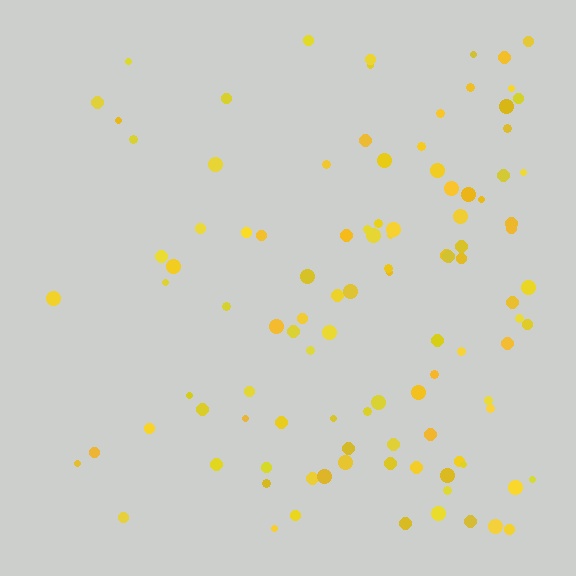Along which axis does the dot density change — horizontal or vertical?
Horizontal.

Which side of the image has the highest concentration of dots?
The right.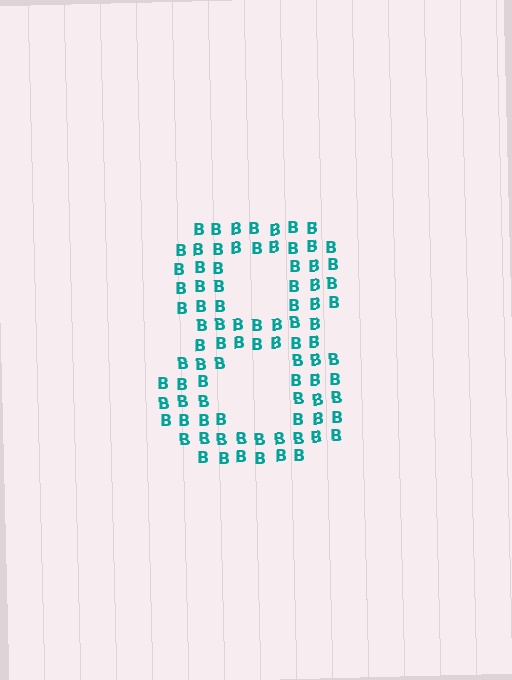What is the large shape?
The large shape is the digit 8.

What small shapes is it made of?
It is made of small letter B's.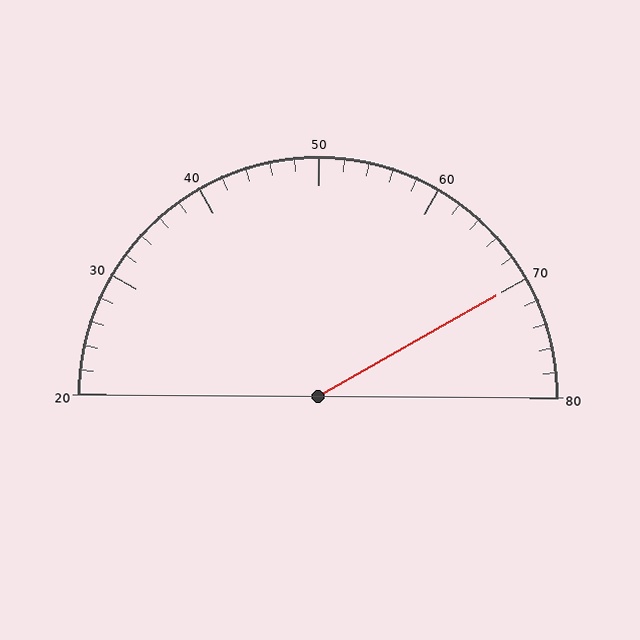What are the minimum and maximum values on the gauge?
The gauge ranges from 20 to 80.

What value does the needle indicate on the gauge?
The needle indicates approximately 70.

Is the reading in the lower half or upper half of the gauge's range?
The reading is in the upper half of the range (20 to 80).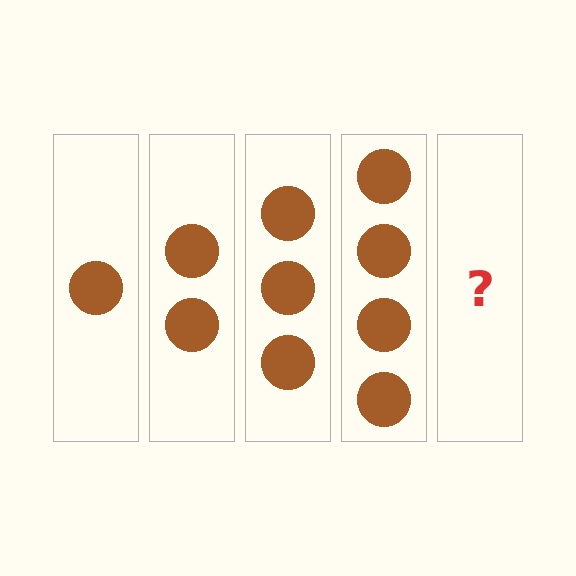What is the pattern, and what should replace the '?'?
The pattern is that each step adds one more circle. The '?' should be 5 circles.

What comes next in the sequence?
The next element should be 5 circles.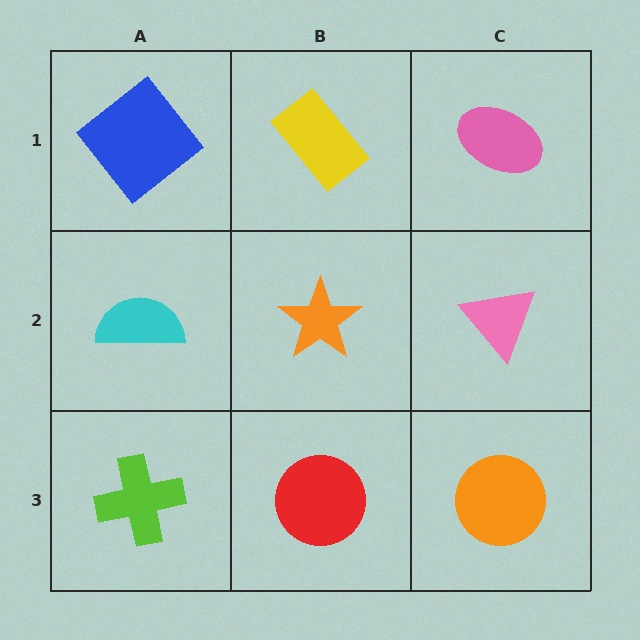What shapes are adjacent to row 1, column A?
A cyan semicircle (row 2, column A), a yellow rectangle (row 1, column B).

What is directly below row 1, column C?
A pink triangle.